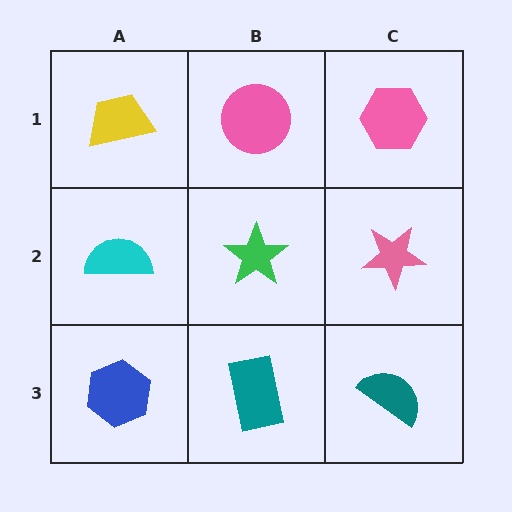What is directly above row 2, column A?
A yellow trapezoid.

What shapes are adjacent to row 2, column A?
A yellow trapezoid (row 1, column A), a blue hexagon (row 3, column A), a green star (row 2, column B).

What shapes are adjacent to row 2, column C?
A pink hexagon (row 1, column C), a teal semicircle (row 3, column C), a green star (row 2, column B).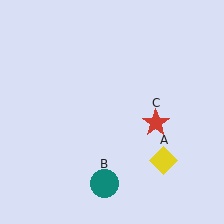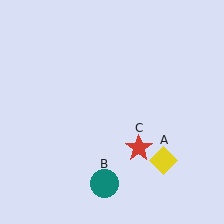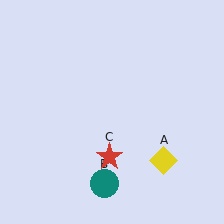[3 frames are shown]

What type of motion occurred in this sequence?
The red star (object C) rotated clockwise around the center of the scene.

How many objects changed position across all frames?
1 object changed position: red star (object C).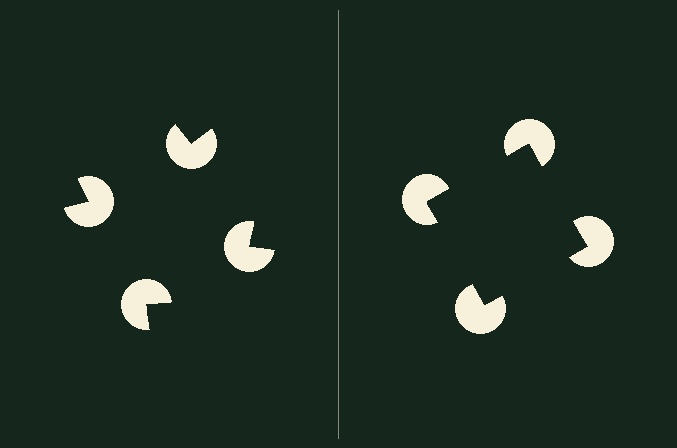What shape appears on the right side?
An illusory square.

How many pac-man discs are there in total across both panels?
8 — 4 on each side.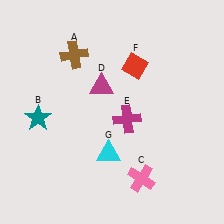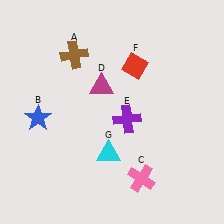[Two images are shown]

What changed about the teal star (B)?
In Image 1, B is teal. In Image 2, it changed to blue.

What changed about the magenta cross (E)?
In Image 1, E is magenta. In Image 2, it changed to purple.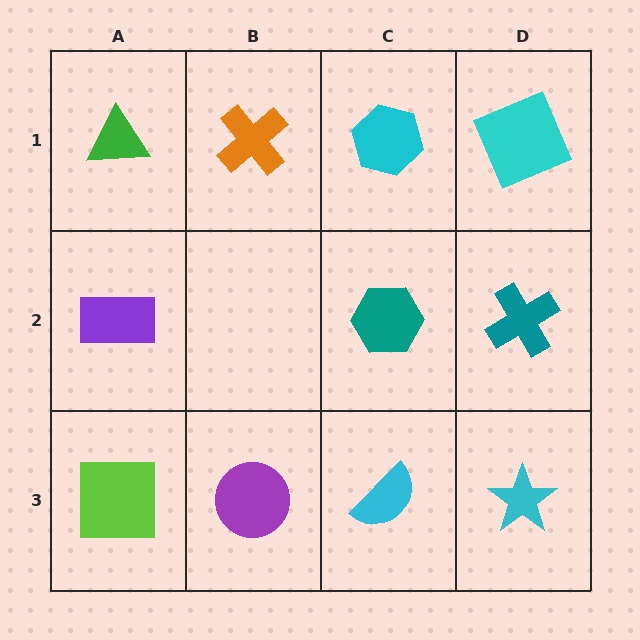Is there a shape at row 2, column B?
No, that cell is empty.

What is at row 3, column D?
A cyan star.